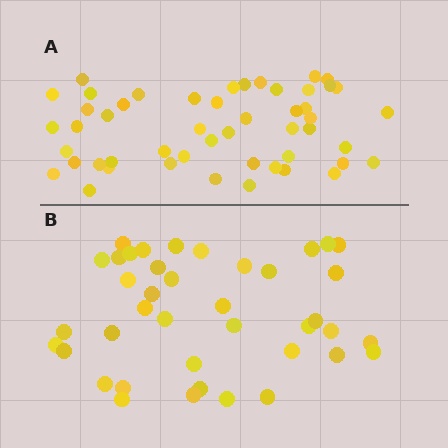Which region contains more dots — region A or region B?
Region A (the top region) has more dots.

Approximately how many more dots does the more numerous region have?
Region A has roughly 10 or so more dots than region B.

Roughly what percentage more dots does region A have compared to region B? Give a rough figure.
About 25% more.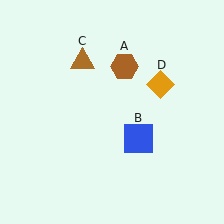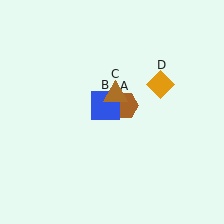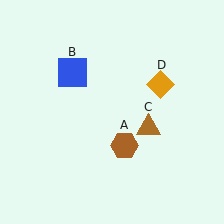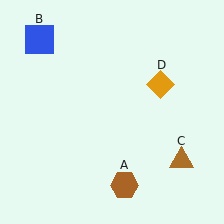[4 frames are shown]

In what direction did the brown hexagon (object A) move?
The brown hexagon (object A) moved down.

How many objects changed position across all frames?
3 objects changed position: brown hexagon (object A), blue square (object B), brown triangle (object C).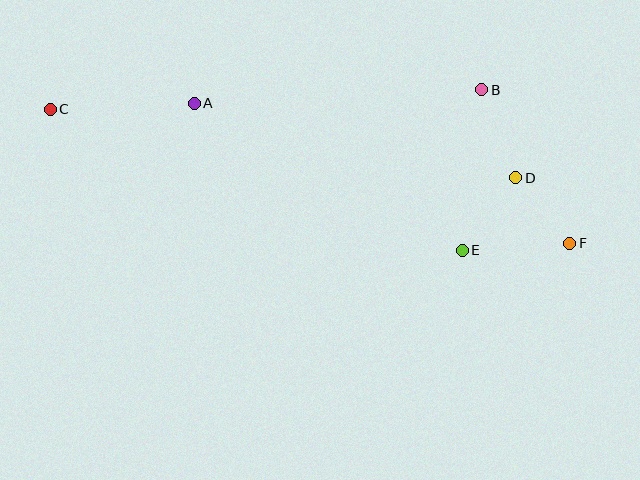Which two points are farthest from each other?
Points C and F are farthest from each other.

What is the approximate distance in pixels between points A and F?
The distance between A and F is approximately 401 pixels.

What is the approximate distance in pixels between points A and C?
The distance between A and C is approximately 144 pixels.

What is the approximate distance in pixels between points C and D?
The distance between C and D is approximately 471 pixels.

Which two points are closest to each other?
Points D and F are closest to each other.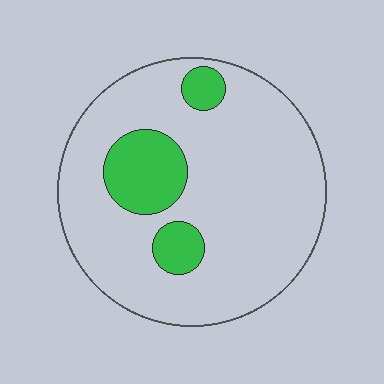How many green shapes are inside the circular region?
3.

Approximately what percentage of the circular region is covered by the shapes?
Approximately 15%.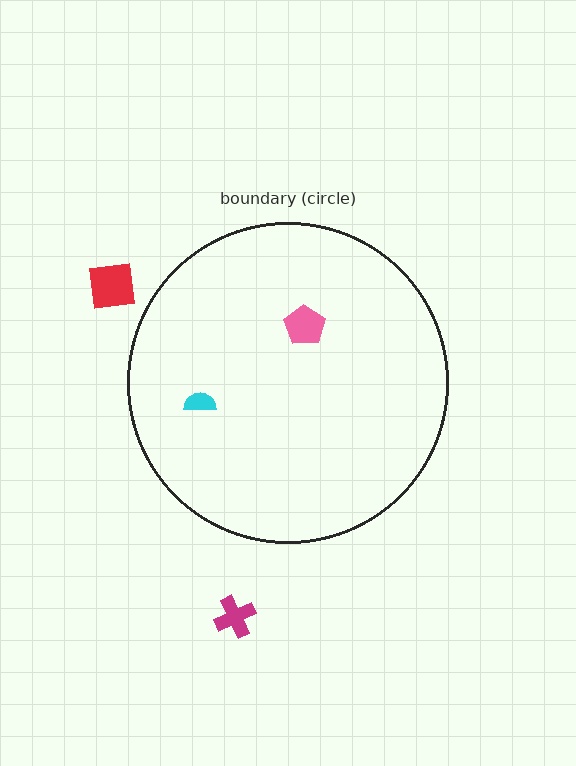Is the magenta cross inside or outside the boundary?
Outside.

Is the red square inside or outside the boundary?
Outside.